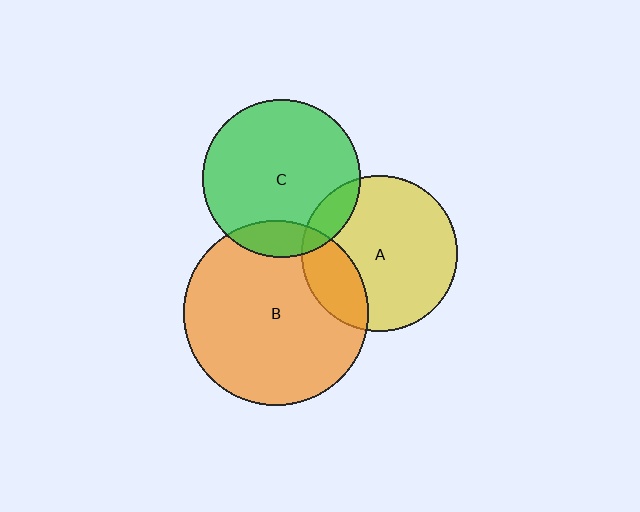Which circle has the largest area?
Circle B (orange).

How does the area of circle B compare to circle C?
Approximately 1.4 times.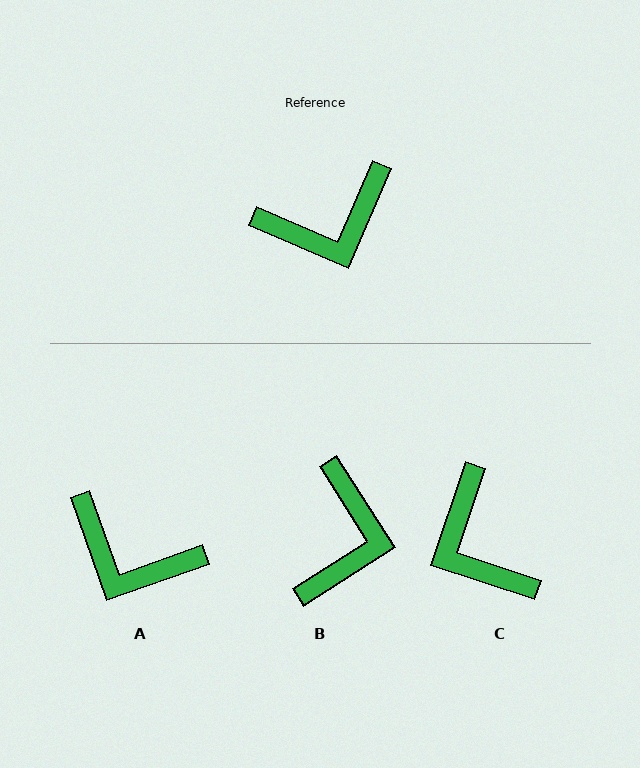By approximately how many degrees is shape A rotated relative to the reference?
Approximately 47 degrees clockwise.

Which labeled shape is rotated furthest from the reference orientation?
C, about 85 degrees away.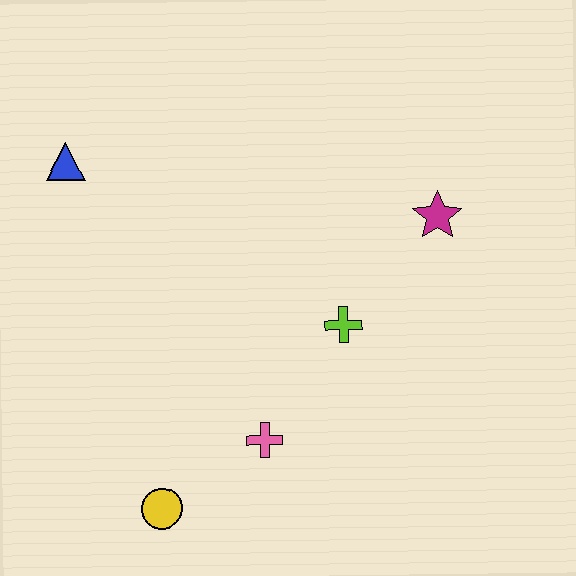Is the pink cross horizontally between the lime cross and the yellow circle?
Yes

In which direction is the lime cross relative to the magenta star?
The lime cross is below the magenta star.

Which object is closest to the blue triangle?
The lime cross is closest to the blue triangle.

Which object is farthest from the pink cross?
The blue triangle is farthest from the pink cross.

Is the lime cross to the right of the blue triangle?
Yes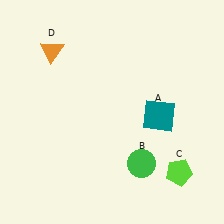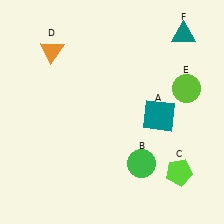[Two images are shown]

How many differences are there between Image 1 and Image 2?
There are 2 differences between the two images.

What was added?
A lime circle (E), a teal triangle (F) were added in Image 2.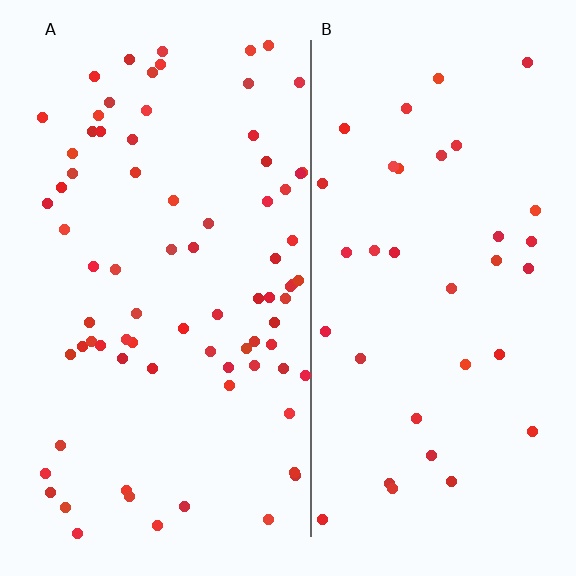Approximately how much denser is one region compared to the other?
Approximately 2.2× — region A over region B.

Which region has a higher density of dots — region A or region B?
A (the left).